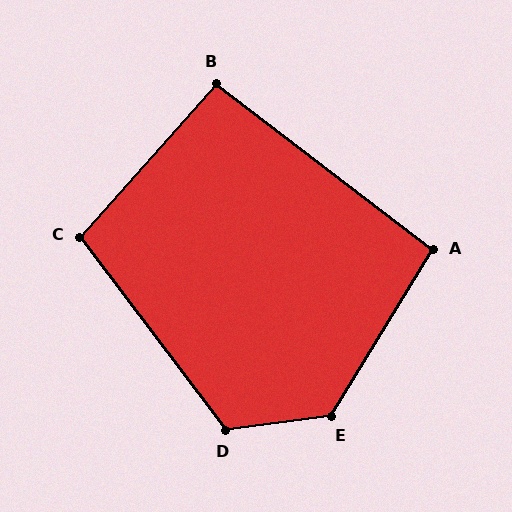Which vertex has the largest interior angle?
E, at approximately 129 degrees.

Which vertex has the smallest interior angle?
B, at approximately 94 degrees.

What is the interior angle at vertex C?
Approximately 101 degrees (obtuse).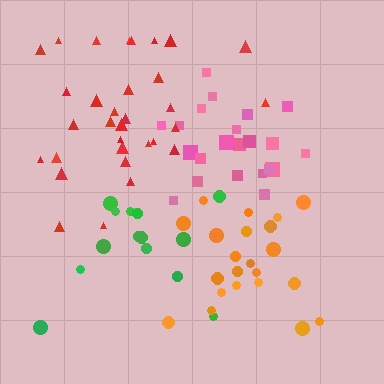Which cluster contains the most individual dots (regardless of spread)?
Red (32).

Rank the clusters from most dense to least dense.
orange, pink, red, green.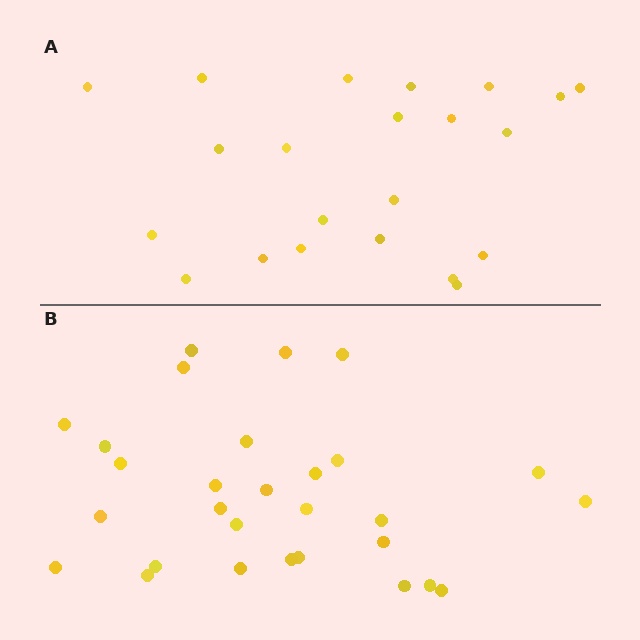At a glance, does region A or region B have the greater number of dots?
Region B (the bottom region) has more dots.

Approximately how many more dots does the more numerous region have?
Region B has roughly 8 or so more dots than region A.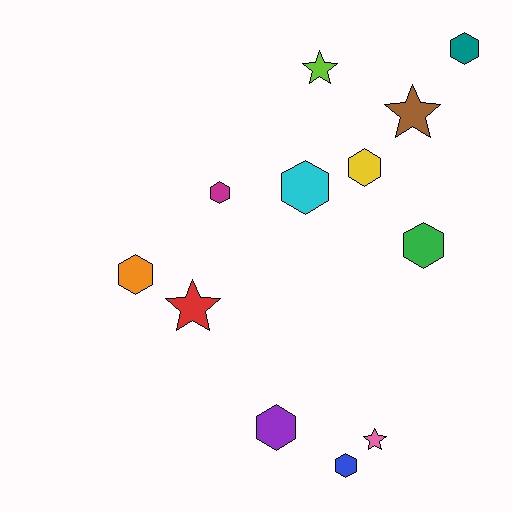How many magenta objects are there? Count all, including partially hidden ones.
There is 1 magenta object.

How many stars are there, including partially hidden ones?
There are 4 stars.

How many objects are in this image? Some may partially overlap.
There are 12 objects.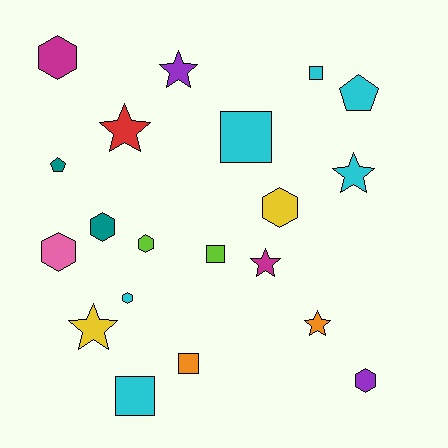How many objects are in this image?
There are 20 objects.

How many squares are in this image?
There are 5 squares.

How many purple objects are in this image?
There are 2 purple objects.